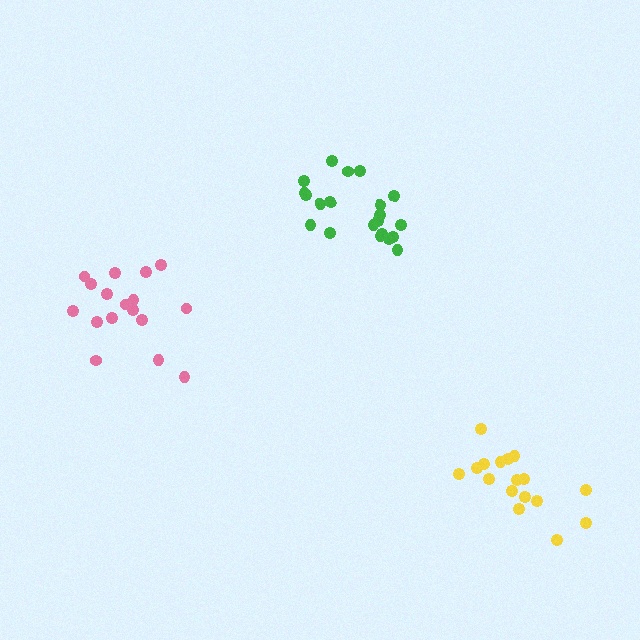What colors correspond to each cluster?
The clusters are colored: pink, green, yellow.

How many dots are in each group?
Group 1: 17 dots, Group 2: 21 dots, Group 3: 17 dots (55 total).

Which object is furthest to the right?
The yellow cluster is rightmost.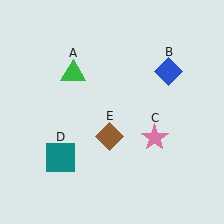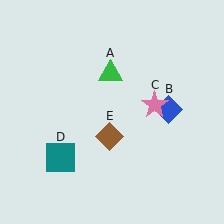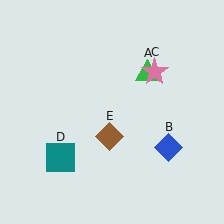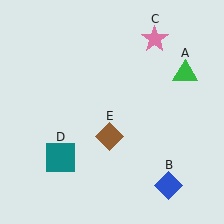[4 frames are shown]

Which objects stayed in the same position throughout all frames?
Teal square (object D) and brown diamond (object E) remained stationary.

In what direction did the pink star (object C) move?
The pink star (object C) moved up.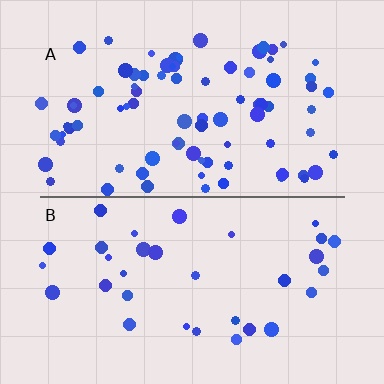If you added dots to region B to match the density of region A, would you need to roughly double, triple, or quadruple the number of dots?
Approximately triple.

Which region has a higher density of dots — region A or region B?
A (the top).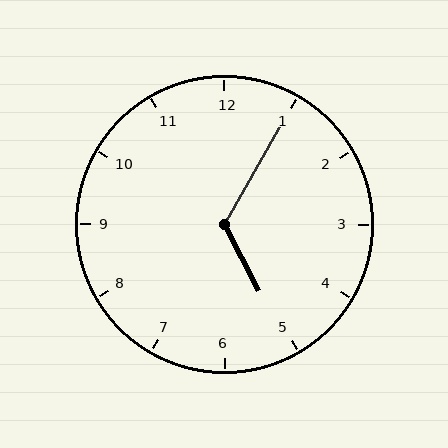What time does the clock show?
5:05.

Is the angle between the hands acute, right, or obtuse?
It is obtuse.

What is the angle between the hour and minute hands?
Approximately 122 degrees.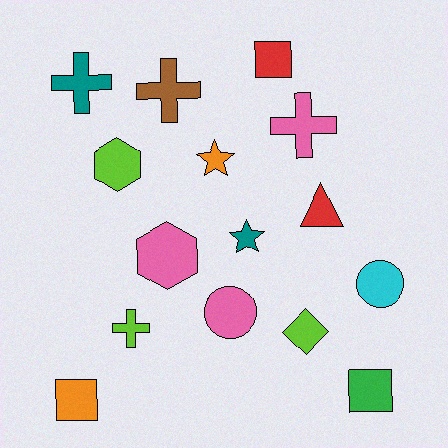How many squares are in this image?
There are 3 squares.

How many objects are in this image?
There are 15 objects.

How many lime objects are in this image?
There are 3 lime objects.